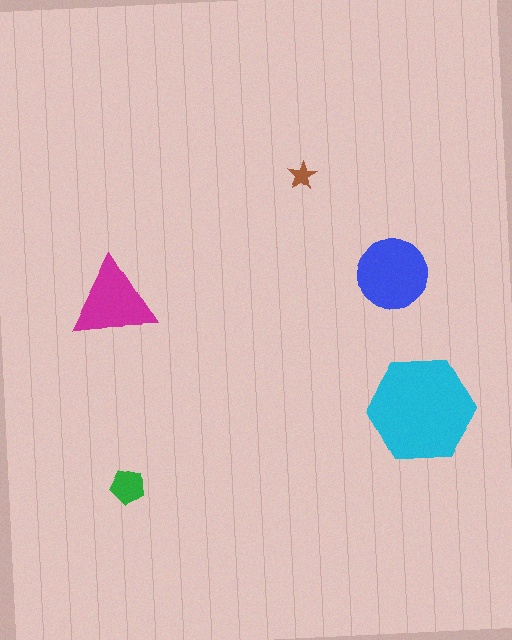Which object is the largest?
The cyan hexagon.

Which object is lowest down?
The green pentagon is bottommost.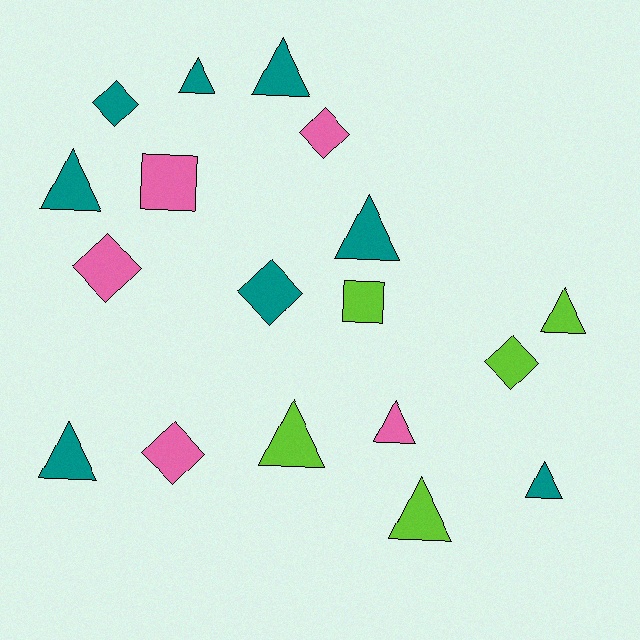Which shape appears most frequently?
Triangle, with 10 objects.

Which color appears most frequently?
Teal, with 8 objects.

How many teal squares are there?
There are no teal squares.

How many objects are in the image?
There are 18 objects.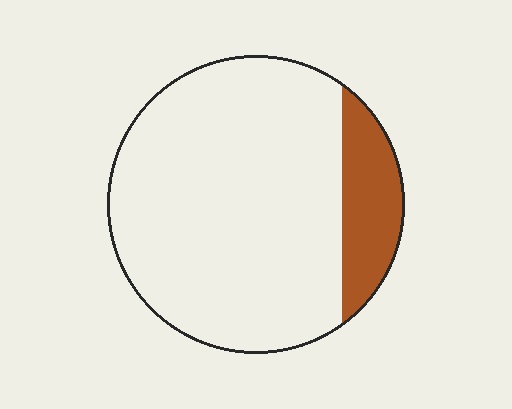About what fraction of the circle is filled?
About one sixth (1/6).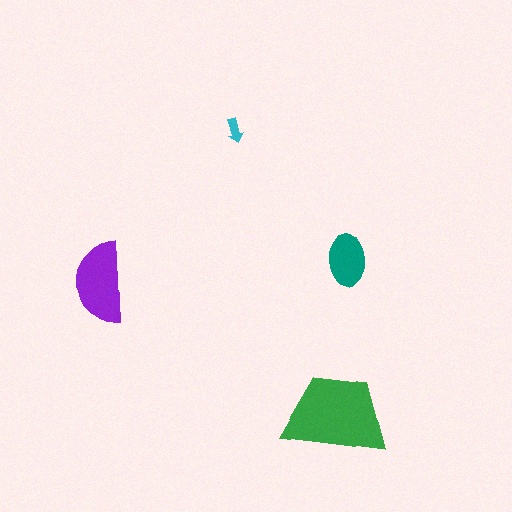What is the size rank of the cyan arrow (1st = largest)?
4th.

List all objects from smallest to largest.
The cyan arrow, the teal ellipse, the purple semicircle, the green trapezoid.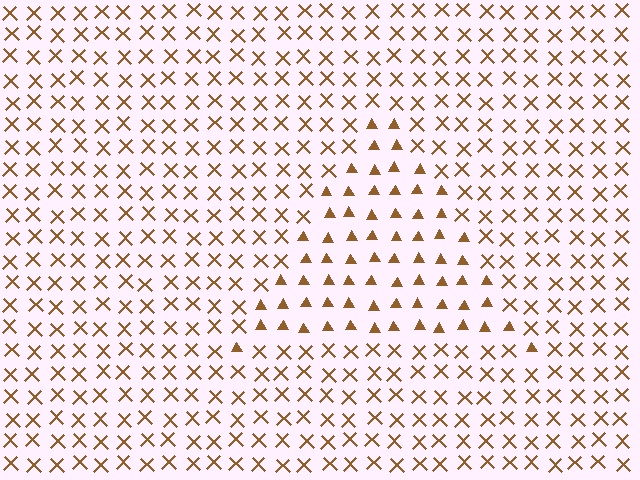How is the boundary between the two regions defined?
The boundary is defined by a change in element shape: triangles inside vs. X marks outside. All elements share the same color and spacing.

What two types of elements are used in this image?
The image uses triangles inside the triangle region and X marks outside it.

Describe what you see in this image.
The image is filled with small brown elements arranged in a uniform grid. A triangle-shaped region contains triangles, while the surrounding area contains X marks. The boundary is defined purely by the change in element shape.